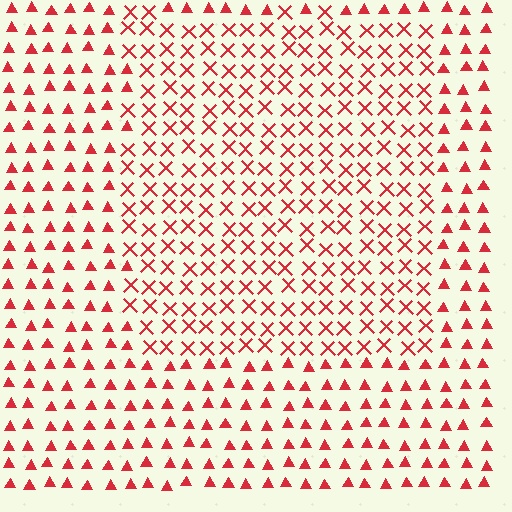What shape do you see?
I see a rectangle.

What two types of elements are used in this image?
The image uses X marks inside the rectangle region and triangles outside it.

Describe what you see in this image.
The image is filled with small red elements arranged in a uniform grid. A rectangle-shaped region contains X marks, while the surrounding area contains triangles. The boundary is defined purely by the change in element shape.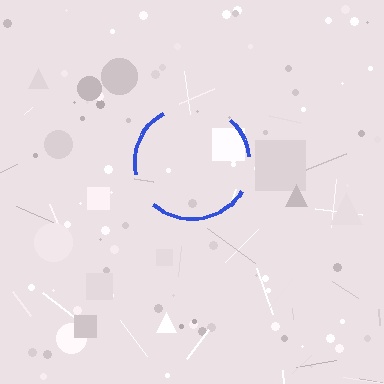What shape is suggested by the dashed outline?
The dashed outline suggests a circle.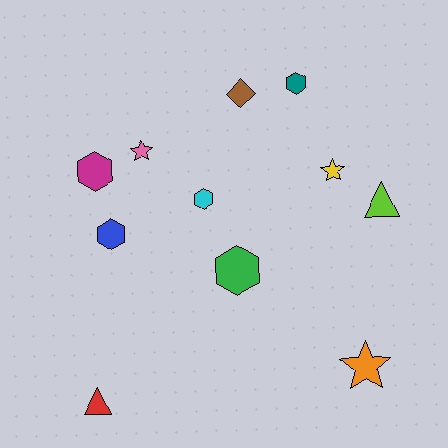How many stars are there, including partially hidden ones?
There are 3 stars.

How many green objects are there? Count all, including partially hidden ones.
There is 1 green object.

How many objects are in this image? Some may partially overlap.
There are 11 objects.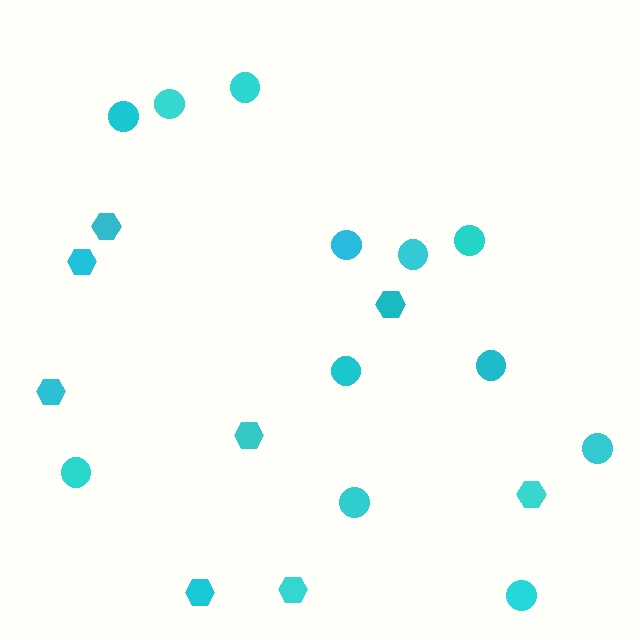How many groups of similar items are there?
There are 2 groups: one group of hexagons (8) and one group of circles (12).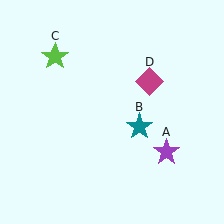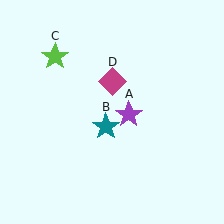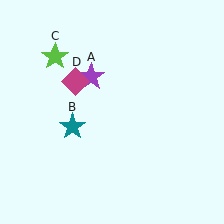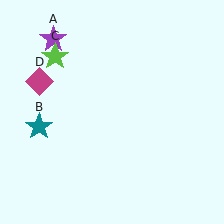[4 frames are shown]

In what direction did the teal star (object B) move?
The teal star (object B) moved left.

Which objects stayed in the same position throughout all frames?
Lime star (object C) remained stationary.